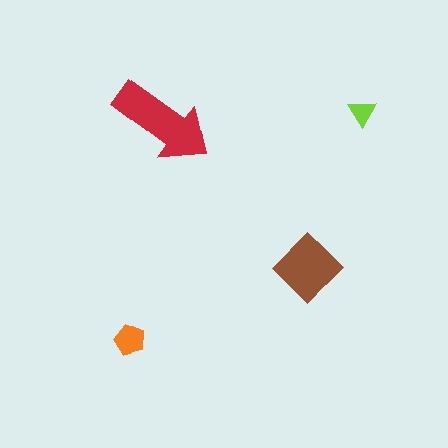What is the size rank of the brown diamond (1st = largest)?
2nd.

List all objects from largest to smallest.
The red arrow, the brown diamond, the orange pentagon, the lime triangle.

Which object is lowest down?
The orange pentagon is bottommost.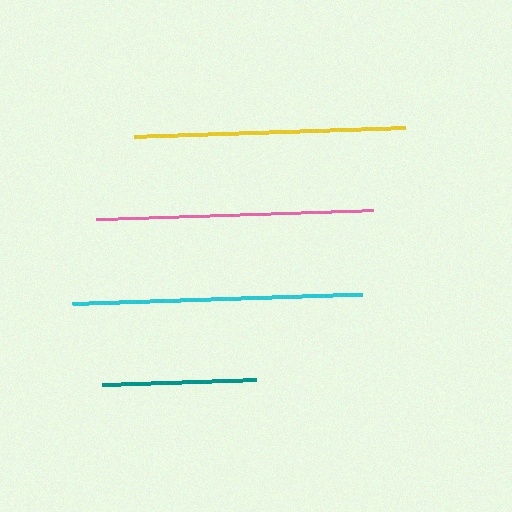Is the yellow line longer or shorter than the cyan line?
The cyan line is longer than the yellow line.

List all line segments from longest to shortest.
From longest to shortest: cyan, pink, yellow, teal.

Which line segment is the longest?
The cyan line is the longest at approximately 290 pixels.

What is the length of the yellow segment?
The yellow segment is approximately 271 pixels long.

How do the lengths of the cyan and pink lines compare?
The cyan and pink lines are approximately the same length.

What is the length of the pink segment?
The pink segment is approximately 277 pixels long.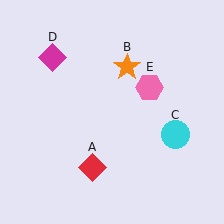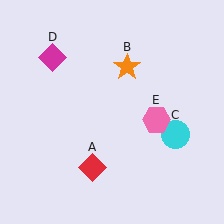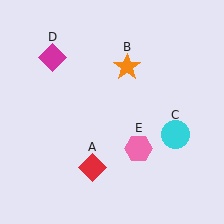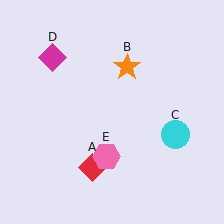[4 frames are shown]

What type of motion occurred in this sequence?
The pink hexagon (object E) rotated clockwise around the center of the scene.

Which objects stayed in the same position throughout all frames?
Red diamond (object A) and orange star (object B) and cyan circle (object C) and magenta diamond (object D) remained stationary.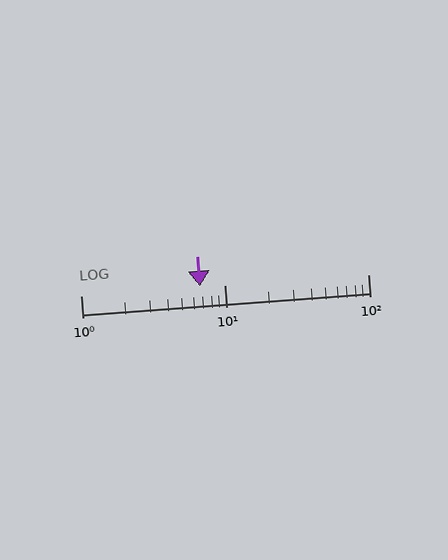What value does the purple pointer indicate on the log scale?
The pointer indicates approximately 6.8.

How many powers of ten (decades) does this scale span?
The scale spans 2 decades, from 1 to 100.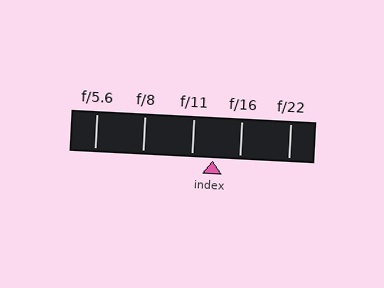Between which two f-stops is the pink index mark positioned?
The index mark is between f/11 and f/16.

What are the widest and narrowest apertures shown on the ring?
The widest aperture shown is f/5.6 and the narrowest is f/22.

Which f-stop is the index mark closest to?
The index mark is closest to f/11.